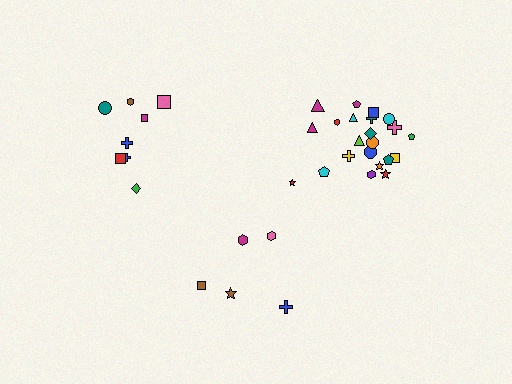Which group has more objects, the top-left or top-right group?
The top-right group.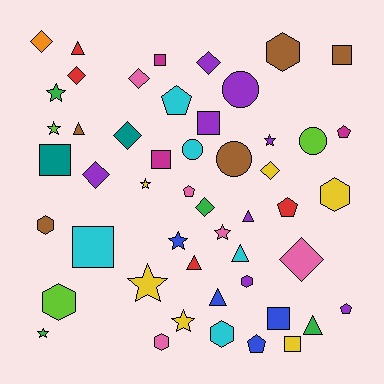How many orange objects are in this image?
There is 1 orange object.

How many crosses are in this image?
There are no crosses.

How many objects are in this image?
There are 50 objects.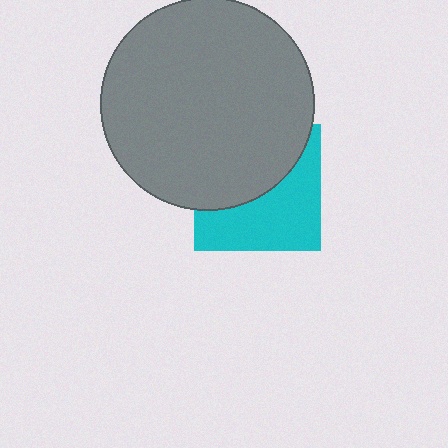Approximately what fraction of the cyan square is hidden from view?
Roughly 50% of the cyan square is hidden behind the gray circle.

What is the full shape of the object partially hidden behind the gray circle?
The partially hidden object is a cyan square.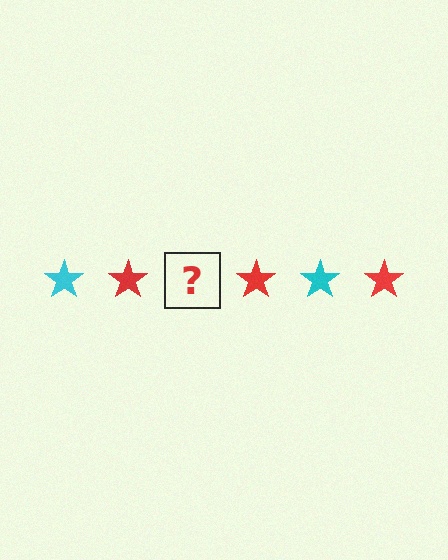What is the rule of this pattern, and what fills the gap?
The rule is that the pattern cycles through cyan, red stars. The gap should be filled with a cyan star.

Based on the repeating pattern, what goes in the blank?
The blank should be a cyan star.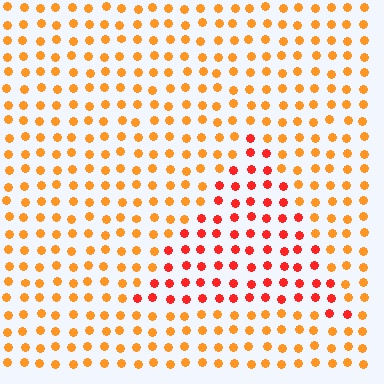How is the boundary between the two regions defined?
The boundary is defined purely by a slight shift in hue (about 31 degrees). Spacing, size, and orientation are identical on both sides.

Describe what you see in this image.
The image is filled with small orange elements in a uniform arrangement. A triangle-shaped region is visible where the elements are tinted to a slightly different hue, forming a subtle color boundary.